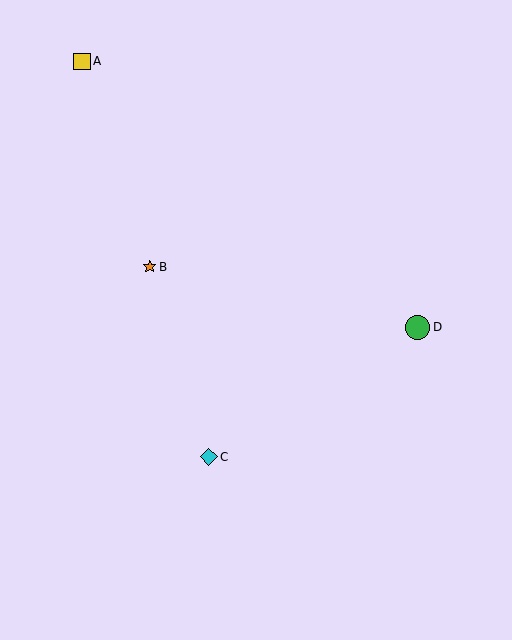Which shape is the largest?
The green circle (labeled D) is the largest.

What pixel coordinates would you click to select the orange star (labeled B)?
Click at (150, 267) to select the orange star B.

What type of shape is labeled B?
Shape B is an orange star.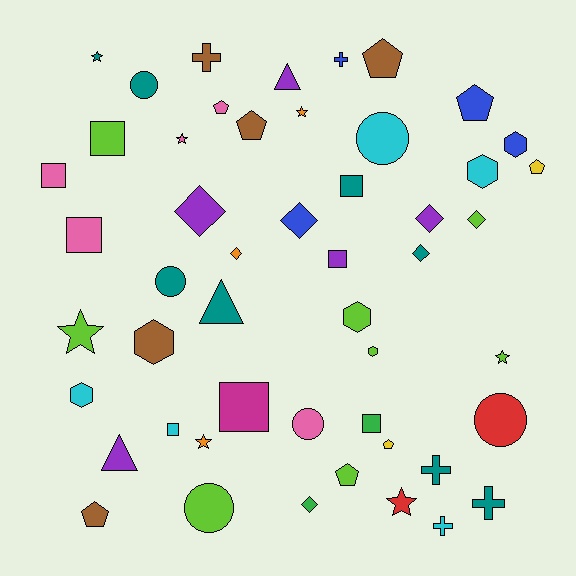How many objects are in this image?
There are 50 objects.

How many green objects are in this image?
There are 2 green objects.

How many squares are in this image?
There are 8 squares.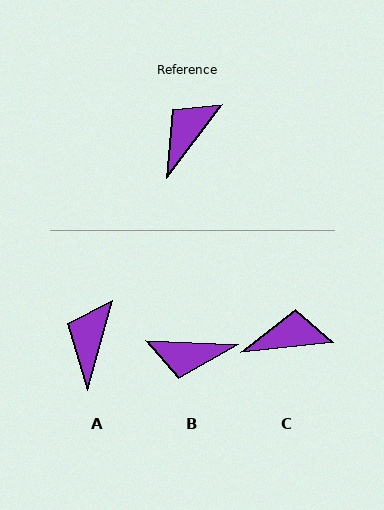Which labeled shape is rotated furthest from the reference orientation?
B, about 124 degrees away.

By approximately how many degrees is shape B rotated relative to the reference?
Approximately 124 degrees counter-clockwise.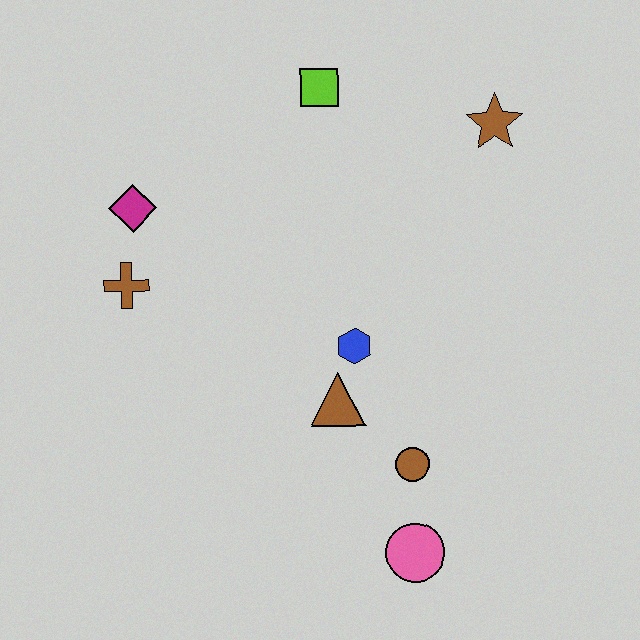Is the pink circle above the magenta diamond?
No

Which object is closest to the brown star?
The lime square is closest to the brown star.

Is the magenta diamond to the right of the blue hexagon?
No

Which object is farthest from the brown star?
The pink circle is farthest from the brown star.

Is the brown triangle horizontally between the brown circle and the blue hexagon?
No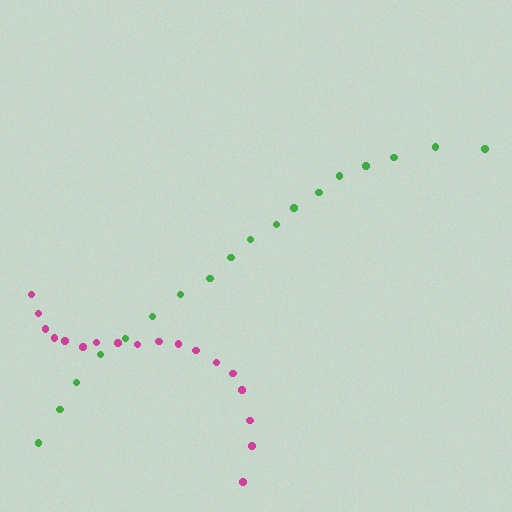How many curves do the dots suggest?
There are 2 distinct paths.